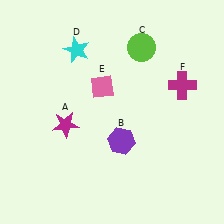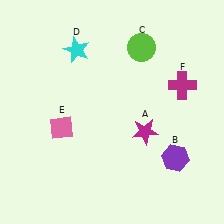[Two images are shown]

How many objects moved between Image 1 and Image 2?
3 objects moved between the two images.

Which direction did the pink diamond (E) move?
The pink diamond (E) moved down.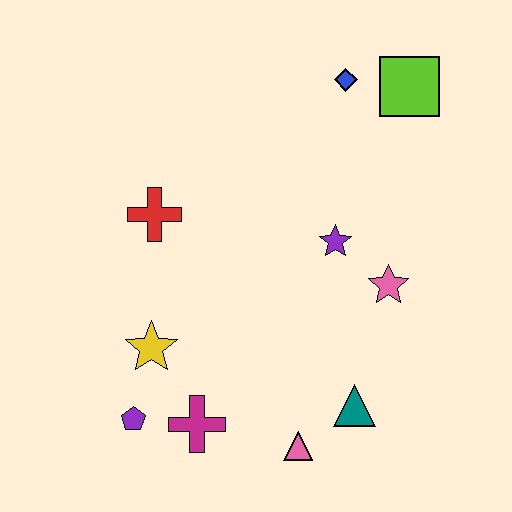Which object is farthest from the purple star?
The purple pentagon is farthest from the purple star.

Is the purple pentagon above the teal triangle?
No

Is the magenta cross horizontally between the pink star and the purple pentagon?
Yes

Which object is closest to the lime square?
The blue diamond is closest to the lime square.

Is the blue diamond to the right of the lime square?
No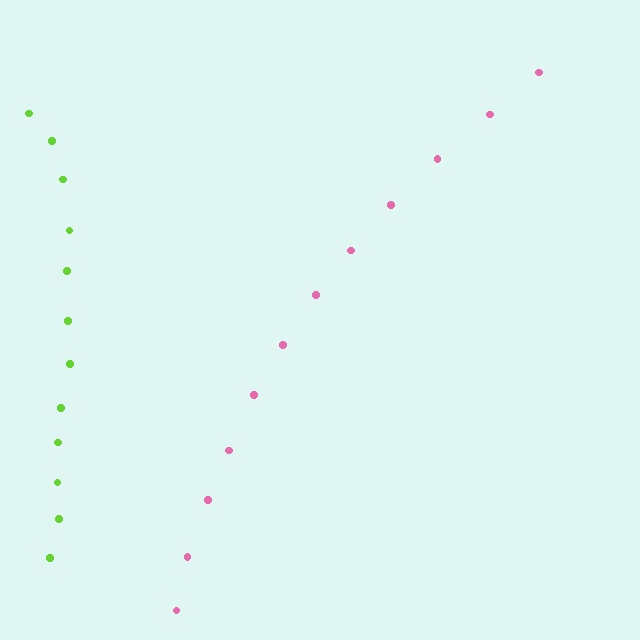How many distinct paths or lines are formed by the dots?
There are 2 distinct paths.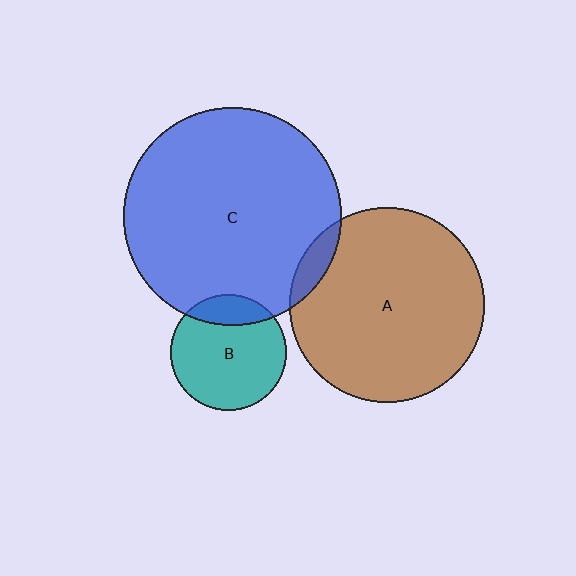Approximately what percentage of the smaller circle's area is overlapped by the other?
Approximately 20%.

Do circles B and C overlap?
Yes.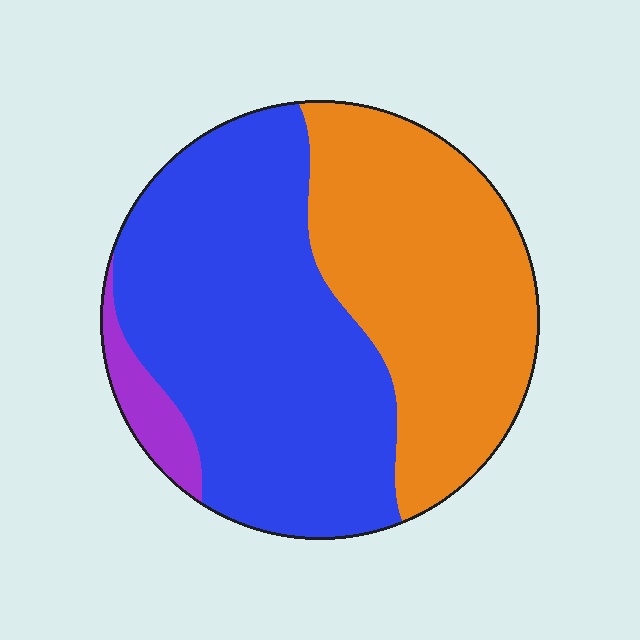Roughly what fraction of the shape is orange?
Orange takes up about two fifths (2/5) of the shape.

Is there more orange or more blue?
Blue.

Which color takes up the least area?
Purple, at roughly 5%.